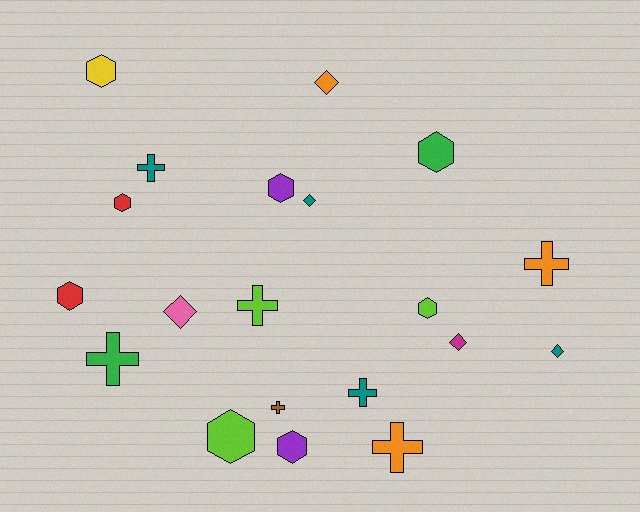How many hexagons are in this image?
There are 8 hexagons.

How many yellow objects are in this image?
There is 1 yellow object.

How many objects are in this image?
There are 20 objects.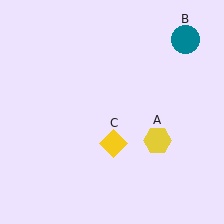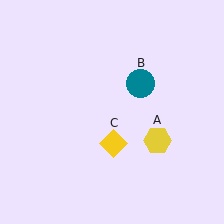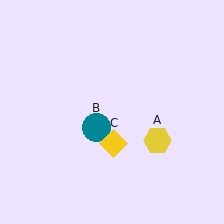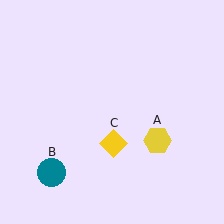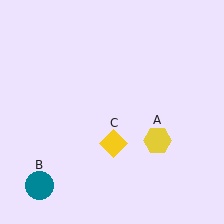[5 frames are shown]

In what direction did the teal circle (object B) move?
The teal circle (object B) moved down and to the left.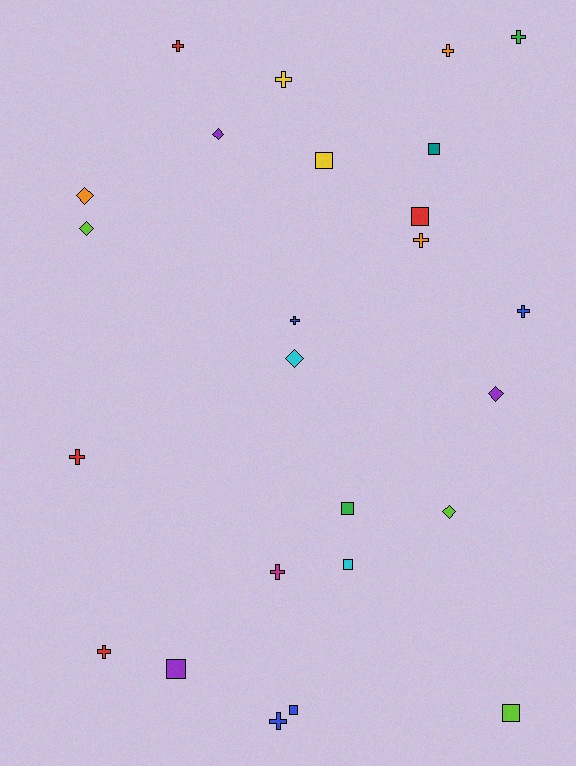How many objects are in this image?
There are 25 objects.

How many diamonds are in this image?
There are 6 diamonds.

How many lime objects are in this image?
There are 3 lime objects.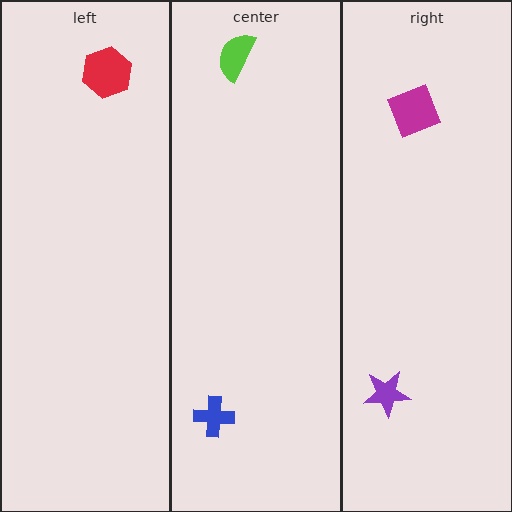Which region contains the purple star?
The right region.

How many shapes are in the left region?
1.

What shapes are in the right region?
The magenta diamond, the purple star.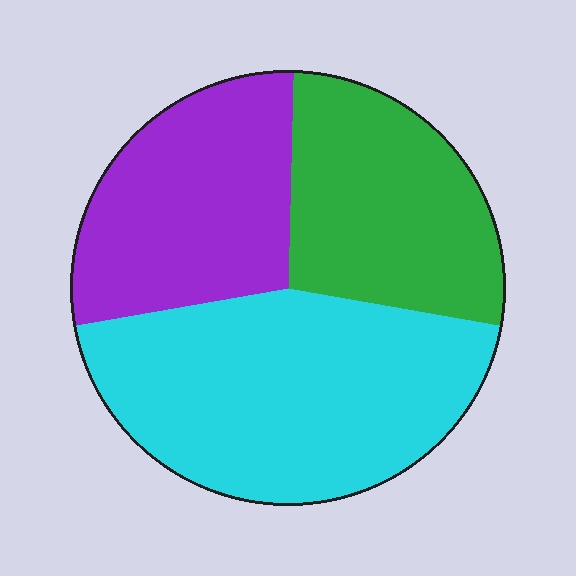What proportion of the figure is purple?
Purple covers around 30% of the figure.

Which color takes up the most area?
Cyan, at roughly 45%.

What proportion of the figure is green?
Green covers around 25% of the figure.